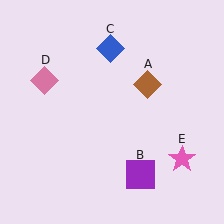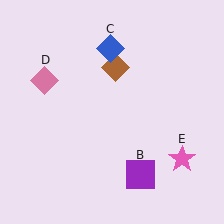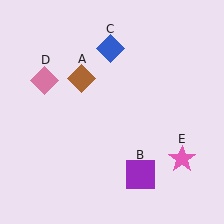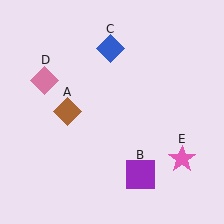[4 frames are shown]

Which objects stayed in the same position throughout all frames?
Purple square (object B) and blue diamond (object C) and pink diamond (object D) and pink star (object E) remained stationary.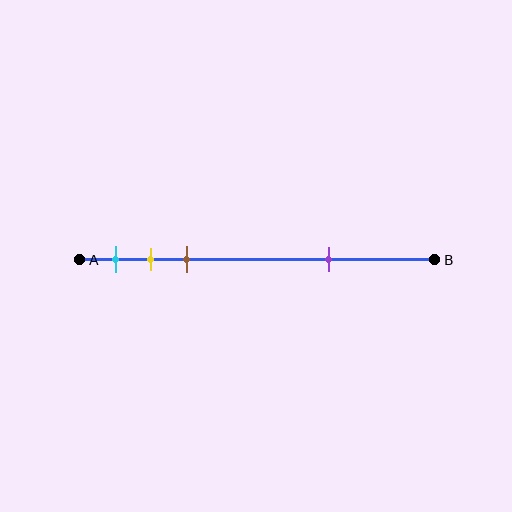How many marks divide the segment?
There are 4 marks dividing the segment.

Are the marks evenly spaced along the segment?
No, the marks are not evenly spaced.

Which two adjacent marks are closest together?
The yellow and brown marks are the closest adjacent pair.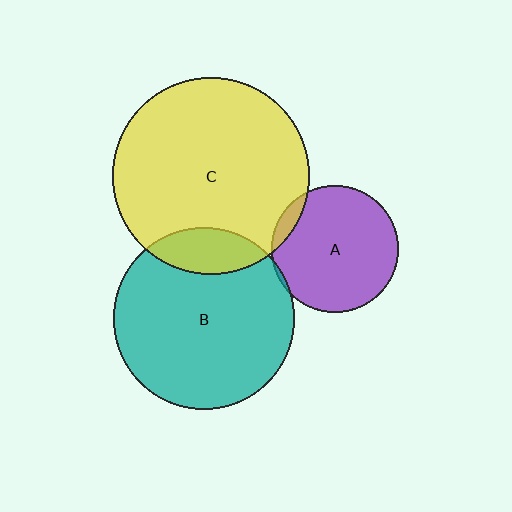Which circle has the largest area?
Circle C (yellow).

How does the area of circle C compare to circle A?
Approximately 2.4 times.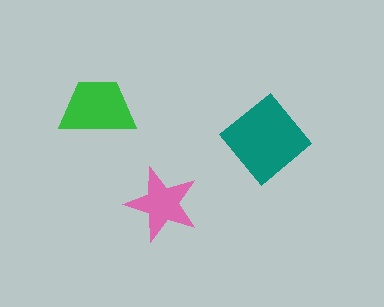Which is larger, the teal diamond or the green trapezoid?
The teal diamond.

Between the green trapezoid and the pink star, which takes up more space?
The green trapezoid.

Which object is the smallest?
The pink star.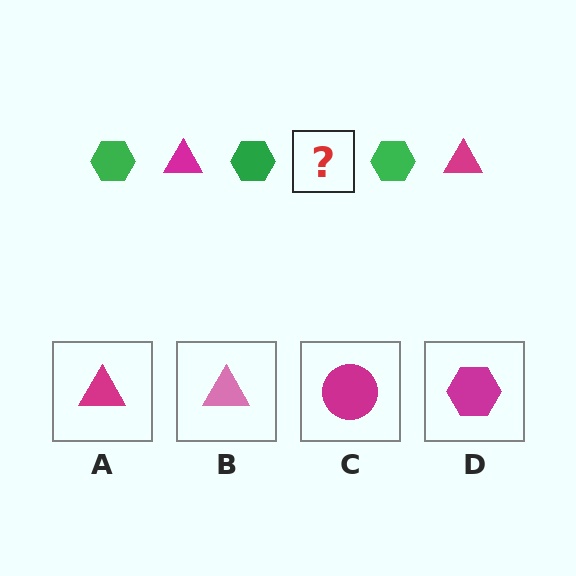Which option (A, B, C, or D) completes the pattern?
A.